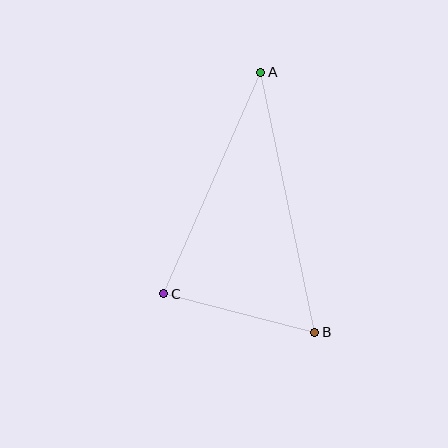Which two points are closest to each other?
Points B and C are closest to each other.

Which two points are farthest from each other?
Points A and B are farthest from each other.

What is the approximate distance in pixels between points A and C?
The distance between A and C is approximately 241 pixels.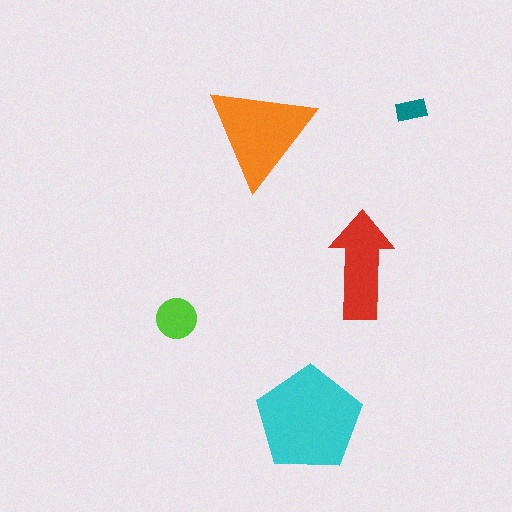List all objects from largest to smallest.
The cyan pentagon, the orange triangle, the red arrow, the lime circle, the teal rectangle.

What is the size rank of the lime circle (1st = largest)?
4th.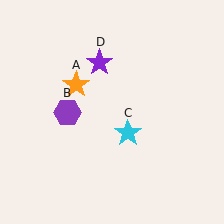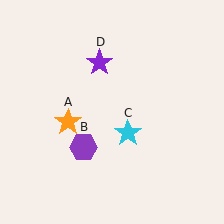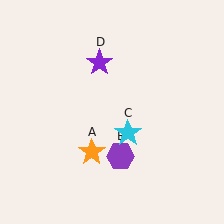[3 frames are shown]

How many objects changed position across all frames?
2 objects changed position: orange star (object A), purple hexagon (object B).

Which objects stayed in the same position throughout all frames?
Cyan star (object C) and purple star (object D) remained stationary.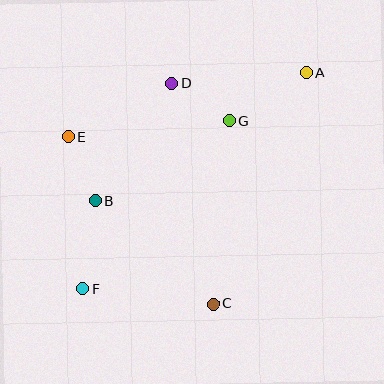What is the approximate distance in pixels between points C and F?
The distance between C and F is approximately 131 pixels.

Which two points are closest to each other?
Points D and G are closest to each other.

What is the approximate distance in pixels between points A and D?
The distance between A and D is approximately 135 pixels.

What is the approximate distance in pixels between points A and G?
The distance between A and G is approximately 91 pixels.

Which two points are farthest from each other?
Points A and F are farthest from each other.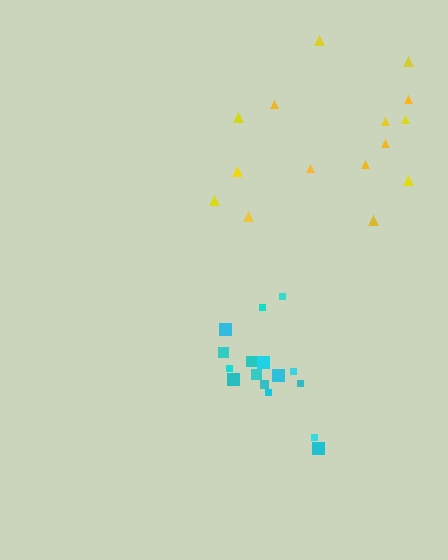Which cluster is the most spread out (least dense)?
Yellow.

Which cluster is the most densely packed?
Cyan.